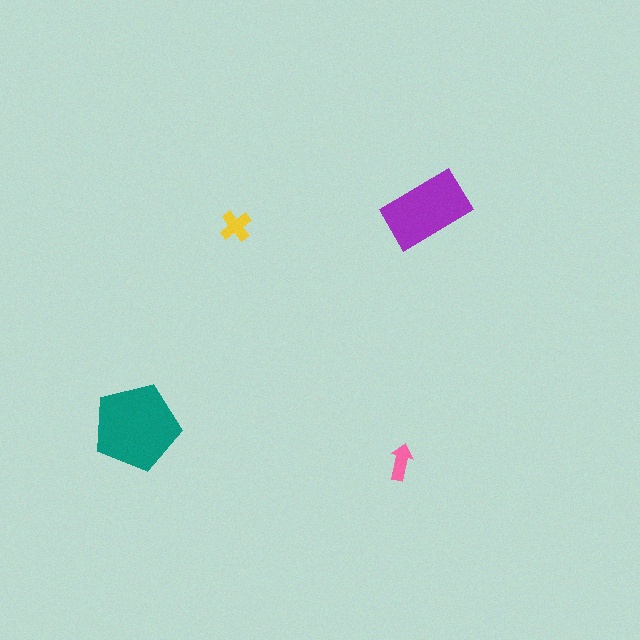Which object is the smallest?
The pink arrow.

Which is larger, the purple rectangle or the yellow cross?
The purple rectangle.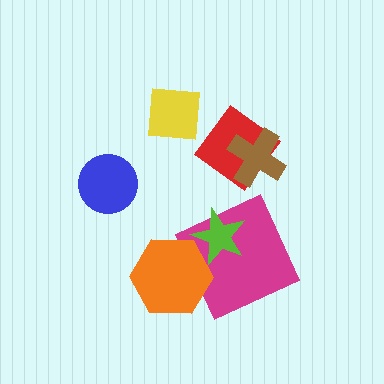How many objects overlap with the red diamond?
1 object overlaps with the red diamond.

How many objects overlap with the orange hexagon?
2 objects overlap with the orange hexagon.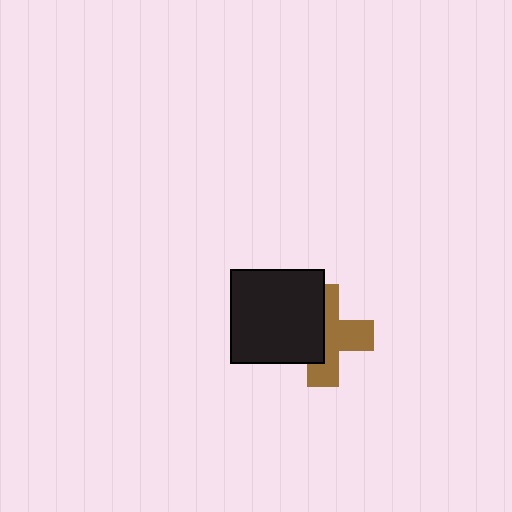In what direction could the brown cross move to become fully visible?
The brown cross could move right. That would shift it out from behind the black square entirely.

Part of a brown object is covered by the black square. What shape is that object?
It is a cross.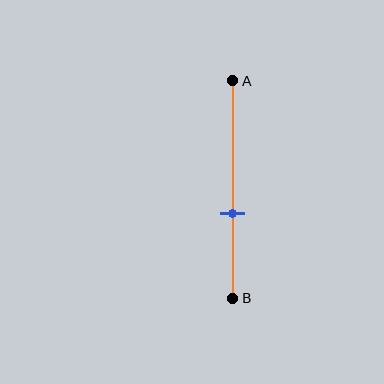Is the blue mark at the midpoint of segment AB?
No, the mark is at about 60% from A, not at the 50% midpoint.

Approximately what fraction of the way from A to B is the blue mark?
The blue mark is approximately 60% of the way from A to B.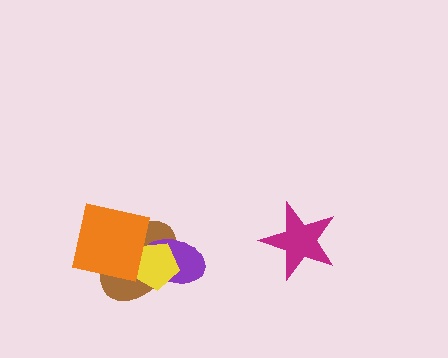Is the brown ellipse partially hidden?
Yes, it is partially covered by another shape.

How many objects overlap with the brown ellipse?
3 objects overlap with the brown ellipse.